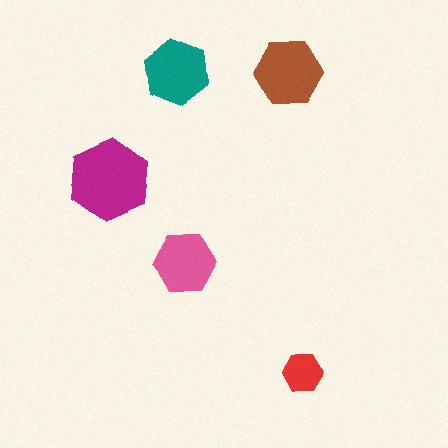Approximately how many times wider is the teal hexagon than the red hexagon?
About 1.5 times wider.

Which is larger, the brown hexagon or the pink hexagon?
The brown one.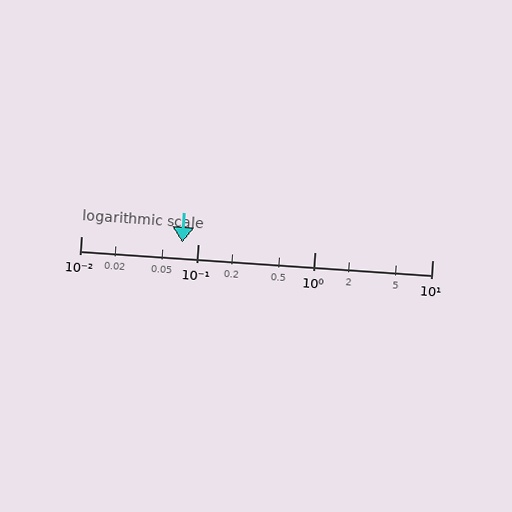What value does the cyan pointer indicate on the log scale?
The pointer indicates approximately 0.074.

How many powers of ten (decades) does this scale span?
The scale spans 3 decades, from 0.01 to 10.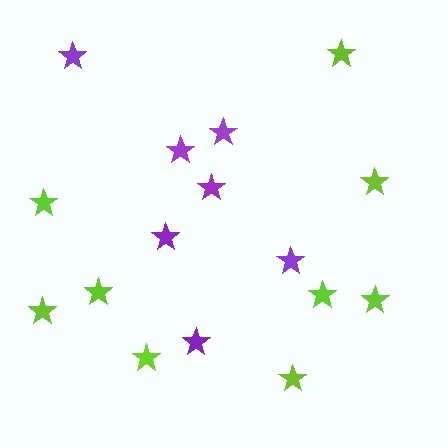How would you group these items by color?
There are 2 groups: one group of lime stars (9) and one group of purple stars (7).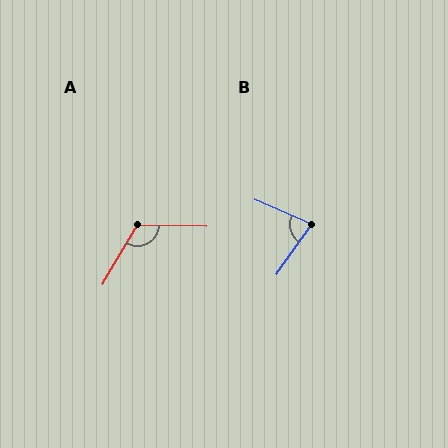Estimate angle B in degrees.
Approximately 79 degrees.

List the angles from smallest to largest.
B (79°), A (119°).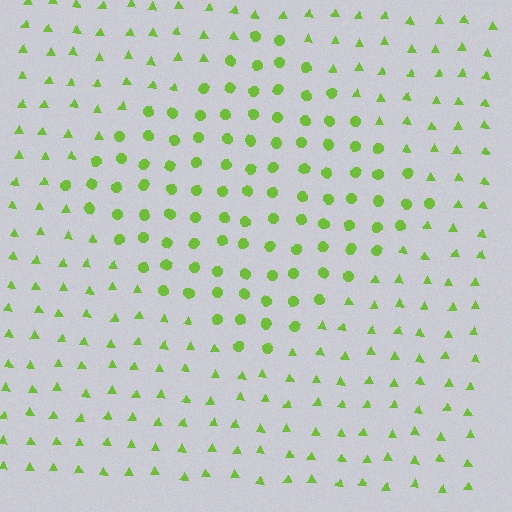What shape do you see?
I see a diamond.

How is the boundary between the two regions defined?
The boundary is defined by a change in element shape: circles inside vs. triangles outside. All elements share the same color and spacing.